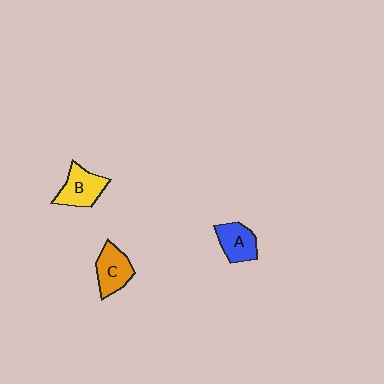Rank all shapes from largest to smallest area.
From largest to smallest: B (yellow), C (orange), A (blue).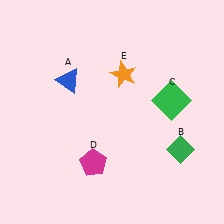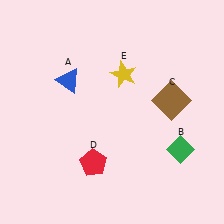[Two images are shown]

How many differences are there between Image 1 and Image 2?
There are 3 differences between the two images.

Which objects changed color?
C changed from green to brown. D changed from magenta to red. E changed from orange to yellow.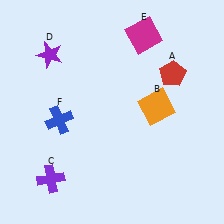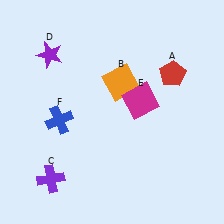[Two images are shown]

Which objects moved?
The objects that moved are: the orange square (B), the magenta square (E).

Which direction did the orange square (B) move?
The orange square (B) moved left.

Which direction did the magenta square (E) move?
The magenta square (E) moved down.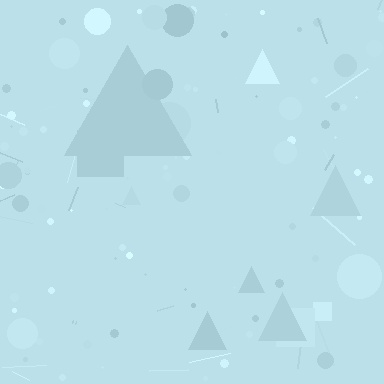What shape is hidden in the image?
A triangle is hidden in the image.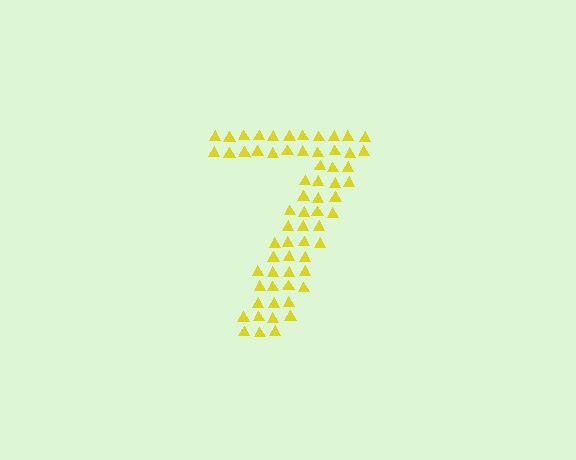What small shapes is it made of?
It is made of small triangles.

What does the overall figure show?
The overall figure shows the digit 7.